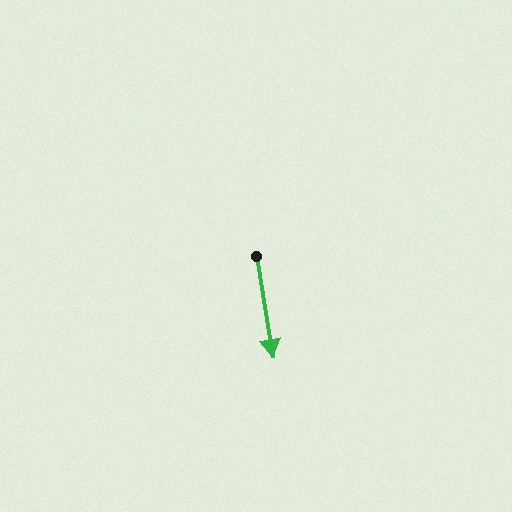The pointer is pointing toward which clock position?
Roughly 6 o'clock.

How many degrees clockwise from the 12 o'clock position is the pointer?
Approximately 171 degrees.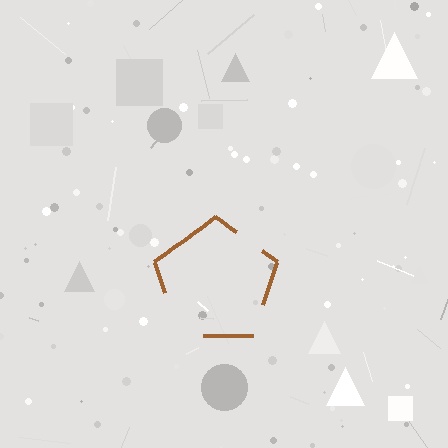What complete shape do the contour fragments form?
The contour fragments form a pentagon.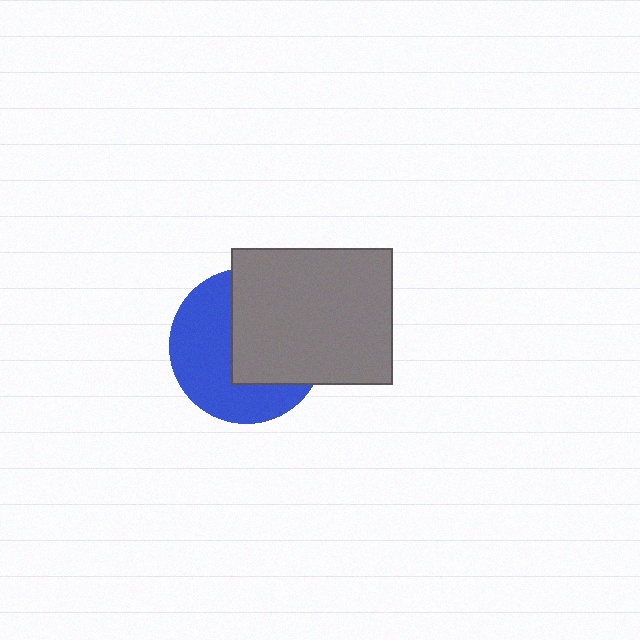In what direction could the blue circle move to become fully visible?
The blue circle could move left. That would shift it out from behind the gray rectangle entirely.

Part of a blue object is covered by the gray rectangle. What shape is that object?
It is a circle.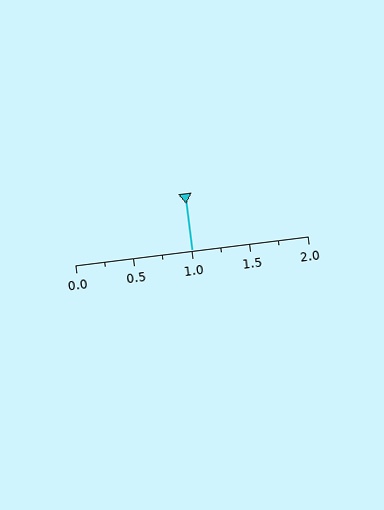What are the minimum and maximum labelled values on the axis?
The axis runs from 0.0 to 2.0.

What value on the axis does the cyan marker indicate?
The marker indicates approximately 1.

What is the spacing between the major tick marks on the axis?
The major ticks are spaced 0.5 apart.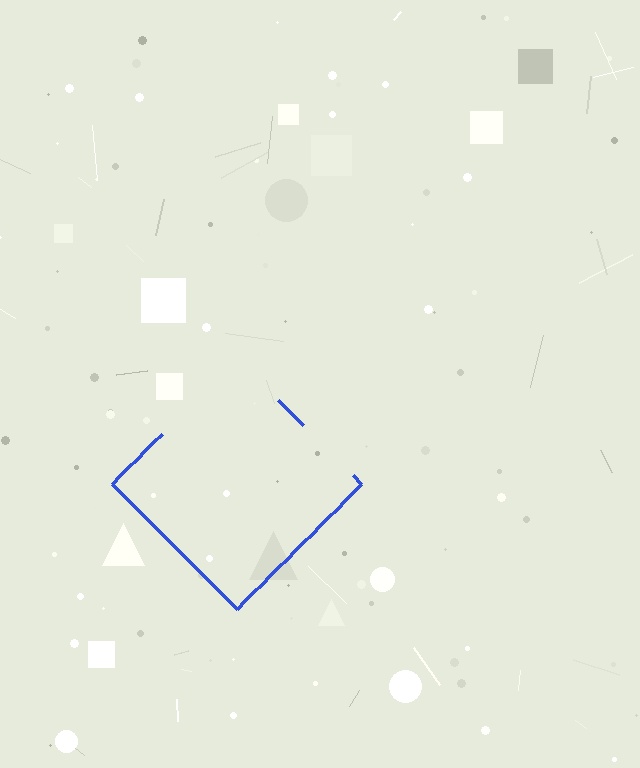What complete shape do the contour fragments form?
The contour fragments form a diamond.